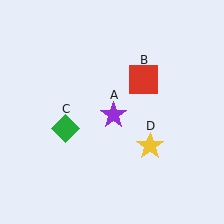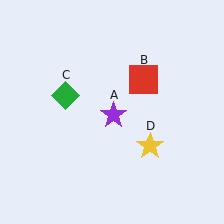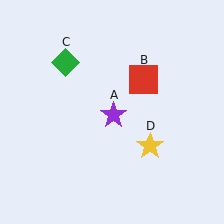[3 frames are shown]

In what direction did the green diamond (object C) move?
The green diamond (object C) moved up.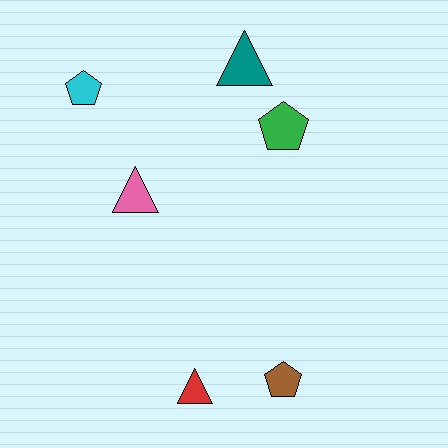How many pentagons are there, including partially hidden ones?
There are 3 pentagons.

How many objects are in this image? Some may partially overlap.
There are 6 objects.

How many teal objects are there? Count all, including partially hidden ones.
There is 1 teal object.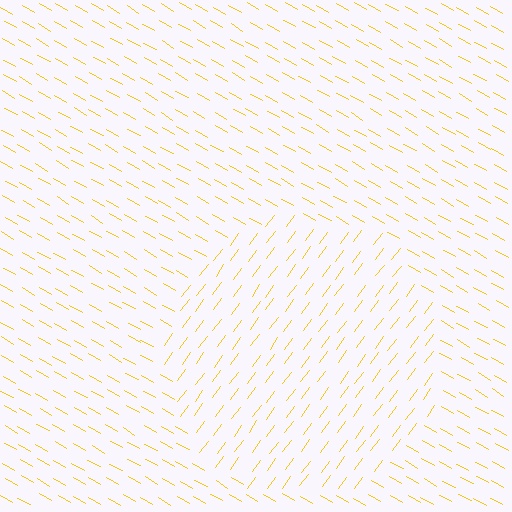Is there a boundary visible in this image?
Yes, there is a texture boundary formed by a change in line orientation.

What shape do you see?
I see a circle.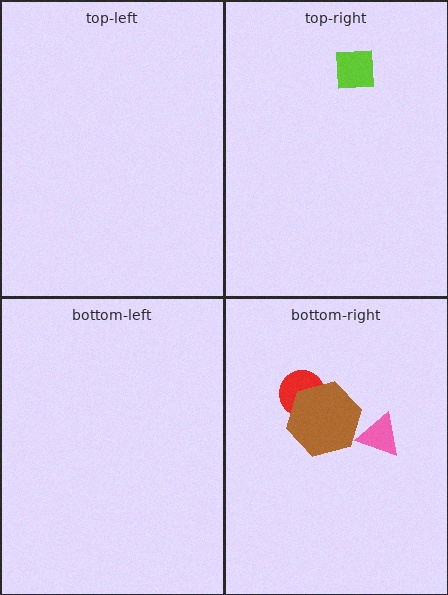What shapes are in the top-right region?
The lime square.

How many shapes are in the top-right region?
1.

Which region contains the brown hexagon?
The bottom-right region.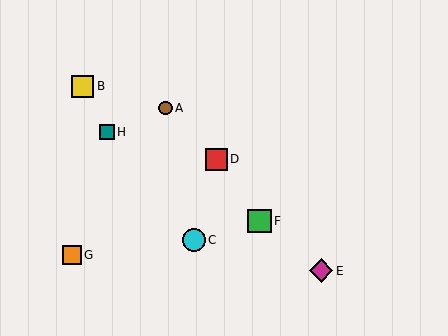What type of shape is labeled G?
Shape G is an orange square.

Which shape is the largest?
The green square (labeled F) is the largest.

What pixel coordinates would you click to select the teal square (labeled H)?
Click at (107, 132) to select the teal square H.